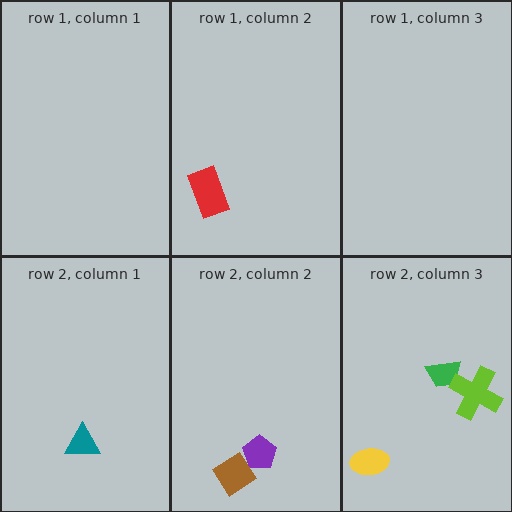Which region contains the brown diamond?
The row 2, column 2 region.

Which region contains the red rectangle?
The row 1, column 2 region.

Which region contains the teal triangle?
The row 2, column 1 region.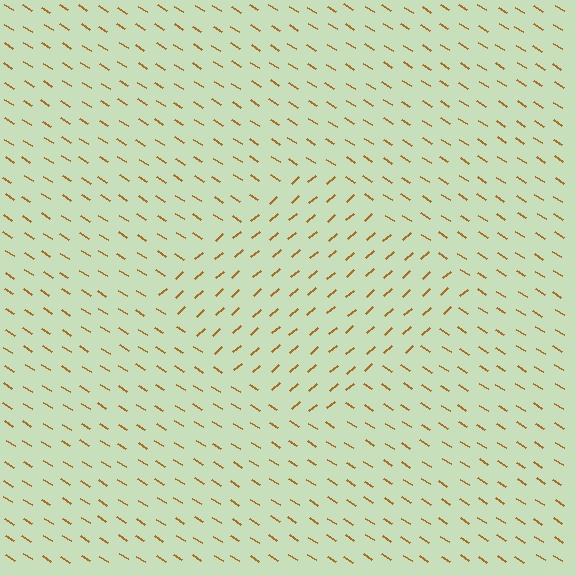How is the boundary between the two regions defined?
The boundary is defined purely by a change in line orientation (approximately 73 degrees difference). All lines are the same color and thickness.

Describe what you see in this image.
The image is filled with small brown line segments. A diamond region in the image has lines oriented differently from the surrounding lines, creating a visible texture boundary.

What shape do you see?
I see a diamond.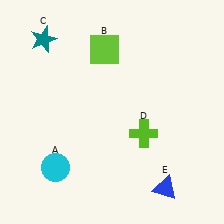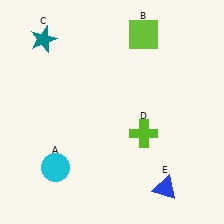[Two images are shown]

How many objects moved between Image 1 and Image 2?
1 object moved between the two images.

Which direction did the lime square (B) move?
The lime square (B) moved right.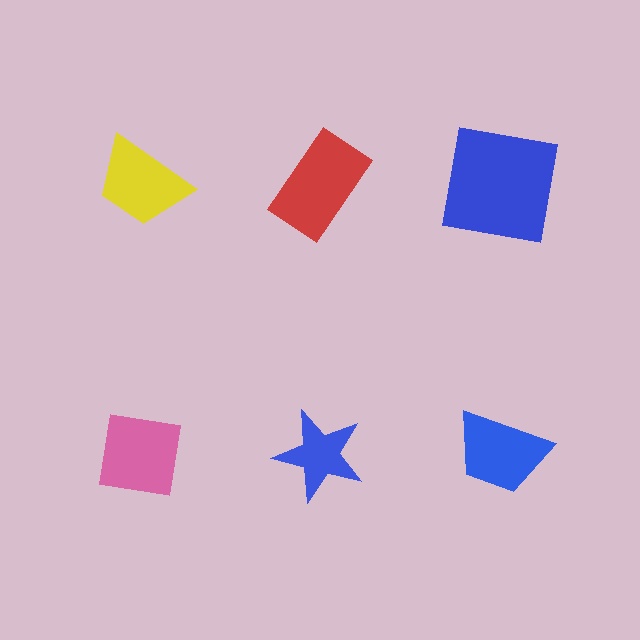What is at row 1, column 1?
A yellow trapezoid.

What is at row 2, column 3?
A blue trapezoid.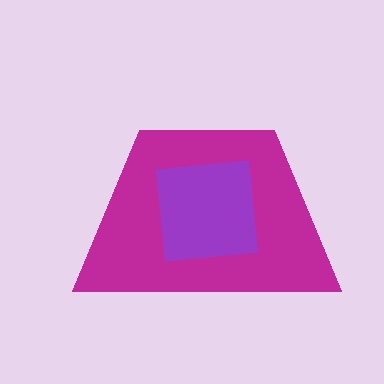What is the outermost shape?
The magenta trapezoid.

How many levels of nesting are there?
2.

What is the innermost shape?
The purple square.